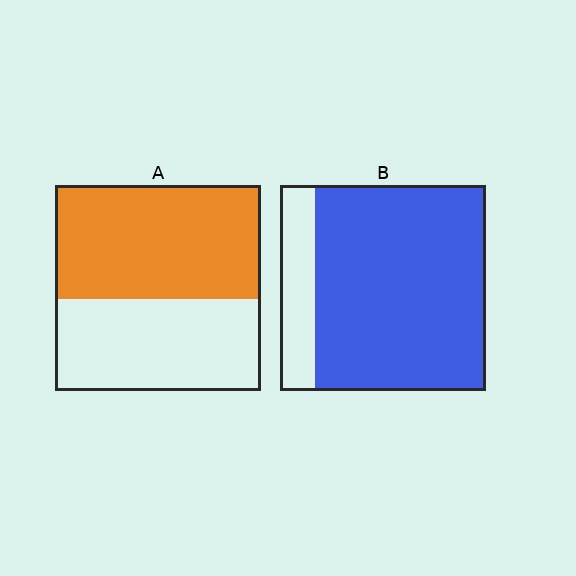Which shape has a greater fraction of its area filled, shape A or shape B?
Shape B.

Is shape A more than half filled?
Yes.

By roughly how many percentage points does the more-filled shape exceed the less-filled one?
By roughly 30 percentage points (B over A).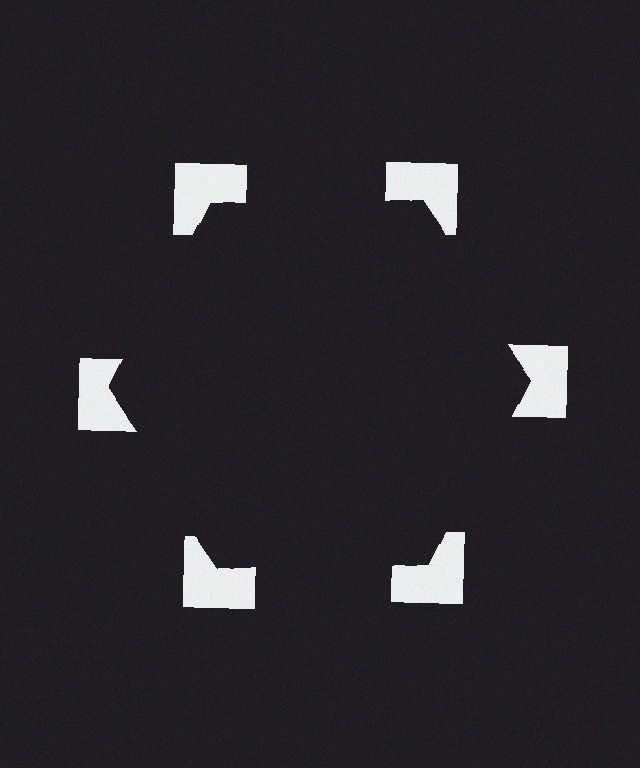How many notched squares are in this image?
There are 6 — one at each vertex of the illusory hexagon.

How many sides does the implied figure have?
6 sides.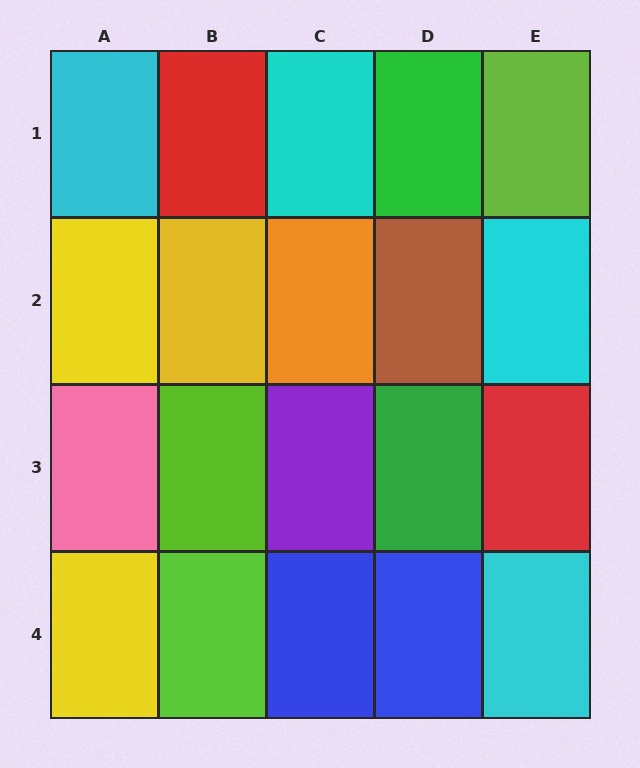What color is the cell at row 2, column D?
Brown.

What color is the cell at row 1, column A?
Cyan.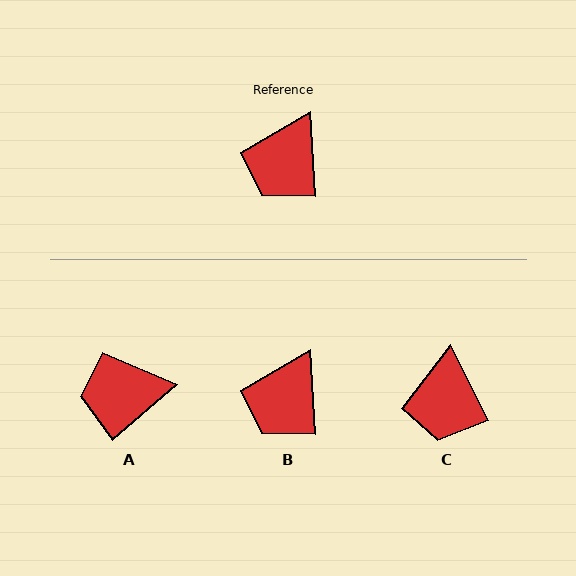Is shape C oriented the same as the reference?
No, it is off by about 22 degrees.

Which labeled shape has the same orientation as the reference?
B.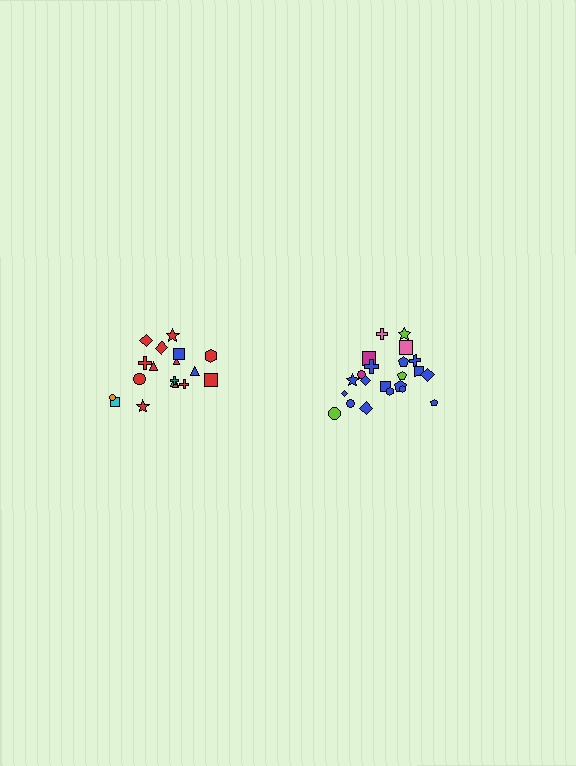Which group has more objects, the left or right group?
The right group.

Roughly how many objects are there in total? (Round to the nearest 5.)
Roughly 40 objects in total.